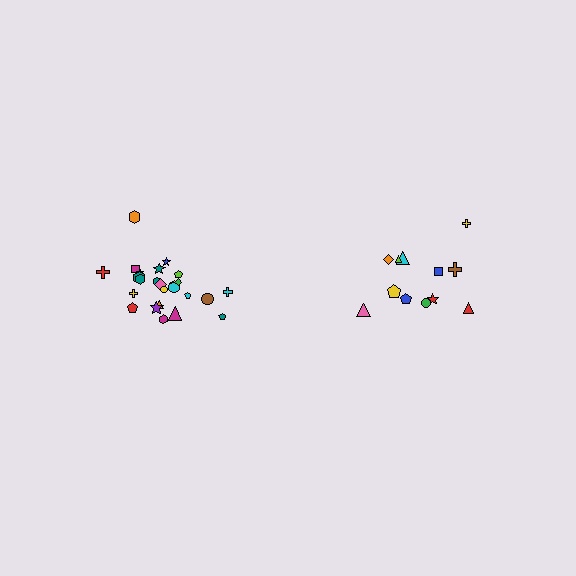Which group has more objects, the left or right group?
The left group.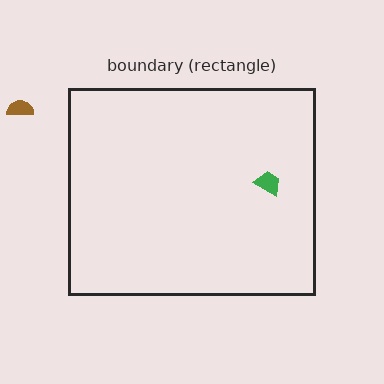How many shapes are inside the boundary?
1 inside, 1 outside.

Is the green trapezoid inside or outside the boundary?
Inside.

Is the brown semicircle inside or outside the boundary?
Outside.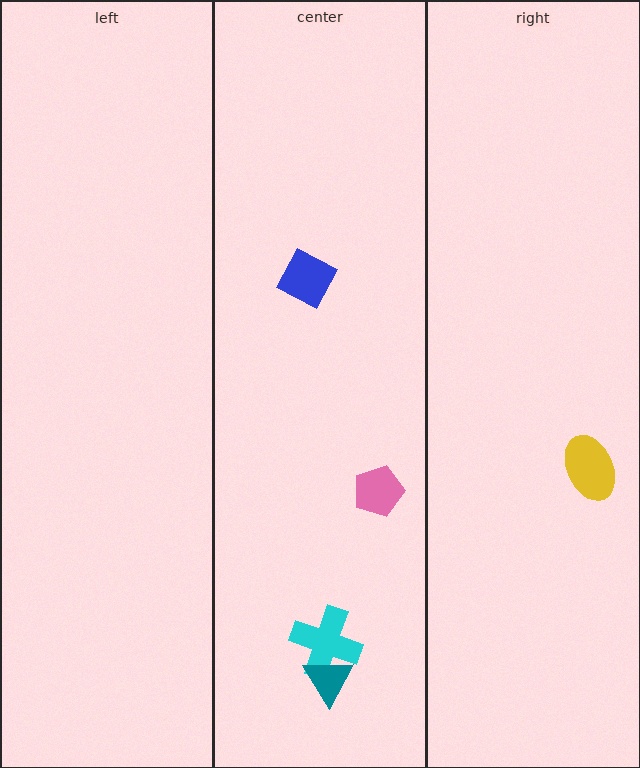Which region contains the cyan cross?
The center region.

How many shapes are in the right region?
1.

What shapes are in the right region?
The yellow ellipse.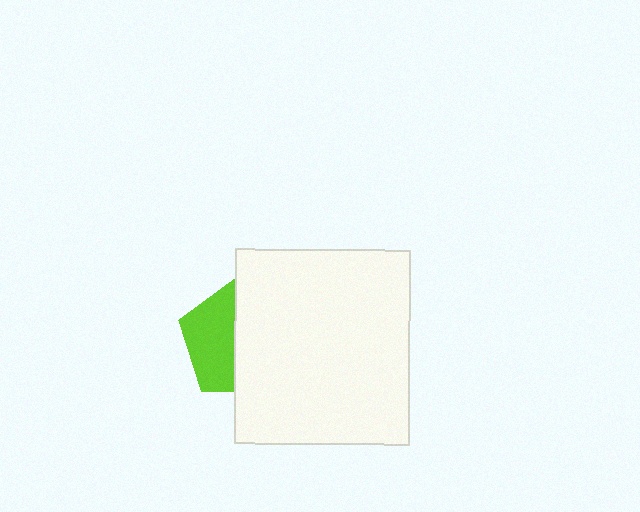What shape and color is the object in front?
The object in front is a white rectangle.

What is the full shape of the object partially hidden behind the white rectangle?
The partially hidden object is a lime pentagon.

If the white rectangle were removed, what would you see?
You would see the complete lime pentagon.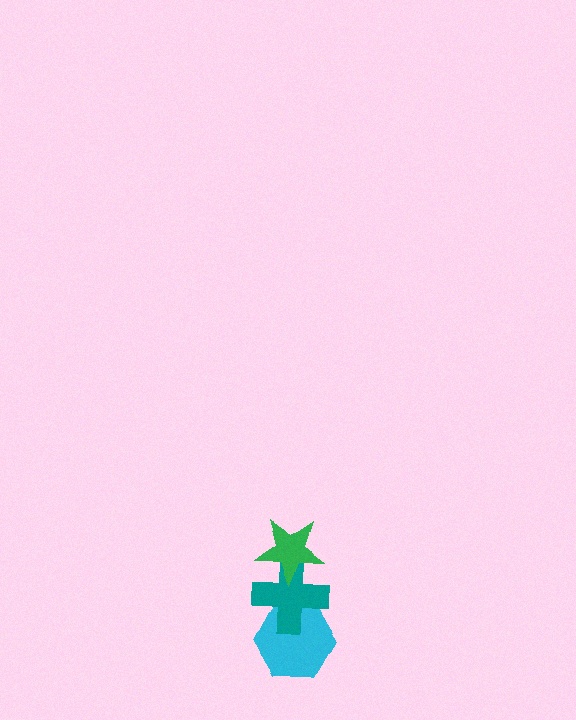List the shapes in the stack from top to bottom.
From top to bottom: the green star, the teal cross, the cyan hexagon.